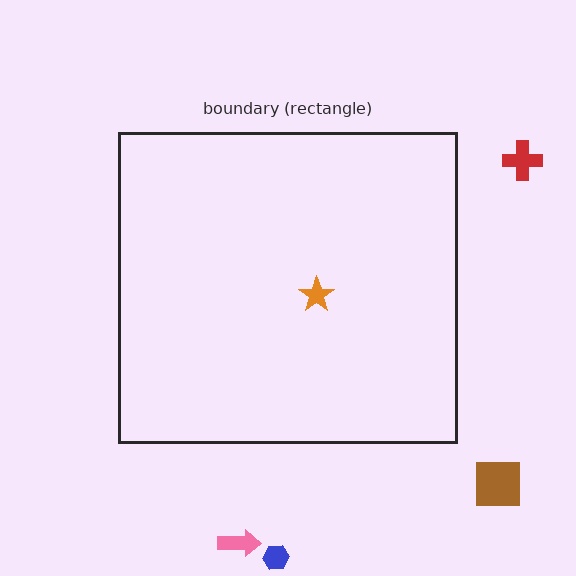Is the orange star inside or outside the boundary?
Inside.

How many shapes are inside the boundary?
1 inside, 4 outside.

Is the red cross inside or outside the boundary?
Outside.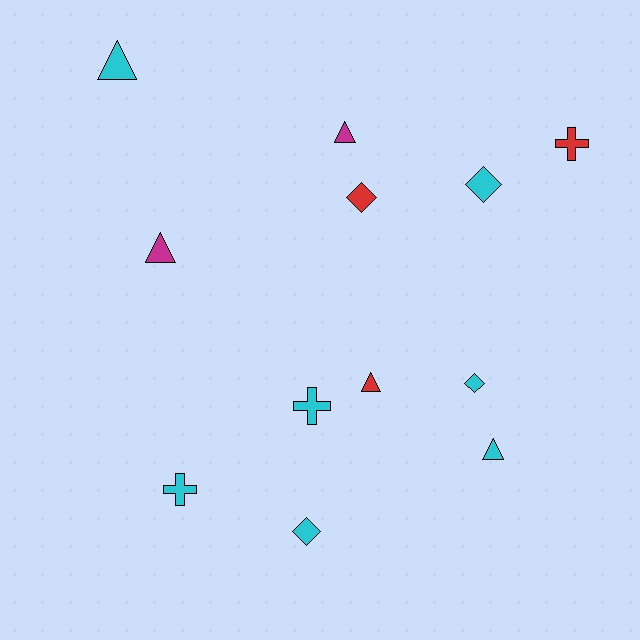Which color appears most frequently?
Cyan, with 7 objects.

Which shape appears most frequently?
Triangle, with 5 objects.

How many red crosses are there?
There is 1 red cross.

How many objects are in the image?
There are 12 objects.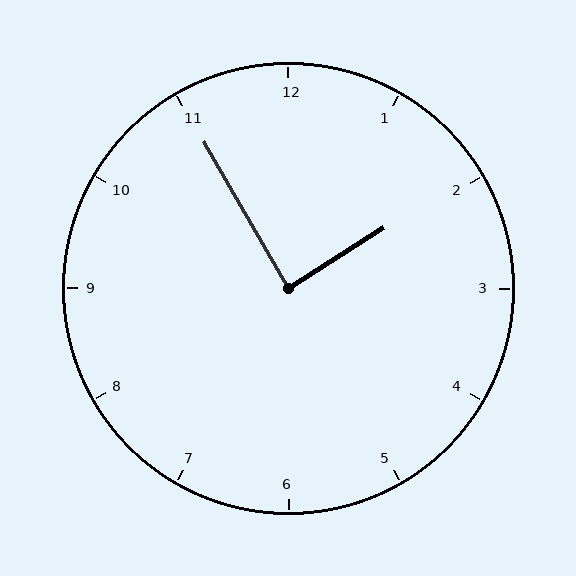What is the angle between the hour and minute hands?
Approximately 88 degrees.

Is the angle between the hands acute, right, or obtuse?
It is right.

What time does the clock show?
1:55.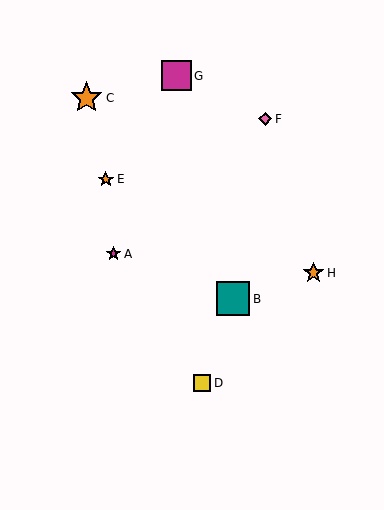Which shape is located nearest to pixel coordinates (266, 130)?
The pink diamond (labeled F) at (265, 119) is nearest to that location.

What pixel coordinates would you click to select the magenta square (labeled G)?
Click at (176, 76) to select the magenta square G.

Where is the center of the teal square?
The center of the teal square is at (233, 299).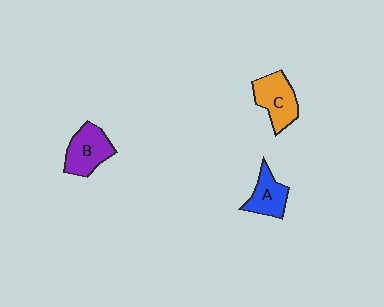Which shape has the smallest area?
Shape A (blue).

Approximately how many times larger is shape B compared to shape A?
Approximately 1.3 times.